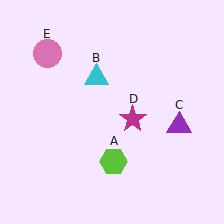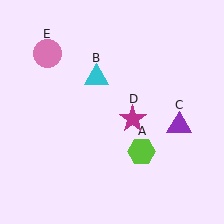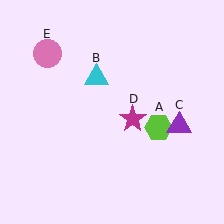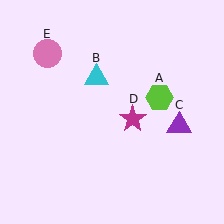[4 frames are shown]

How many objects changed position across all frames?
1 object changed position: lime hexagon (object A).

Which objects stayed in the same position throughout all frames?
Cyan triangle (object B) and purple triangle (object C) and magenta star (object D) and pink circle (object E) remained stationary.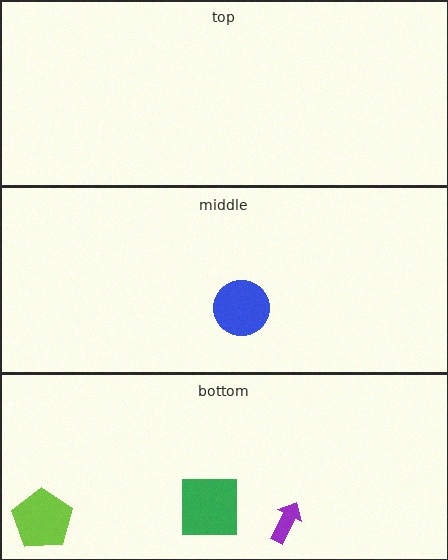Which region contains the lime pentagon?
The bottom region.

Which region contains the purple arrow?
The bottom region.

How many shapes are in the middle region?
1.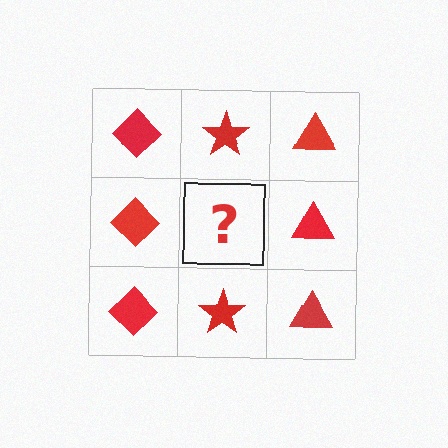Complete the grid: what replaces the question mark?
The question mark should be replaced with a red star.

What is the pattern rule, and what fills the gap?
The rule is that each column has a consistent shape. The gap should be filled with a red star.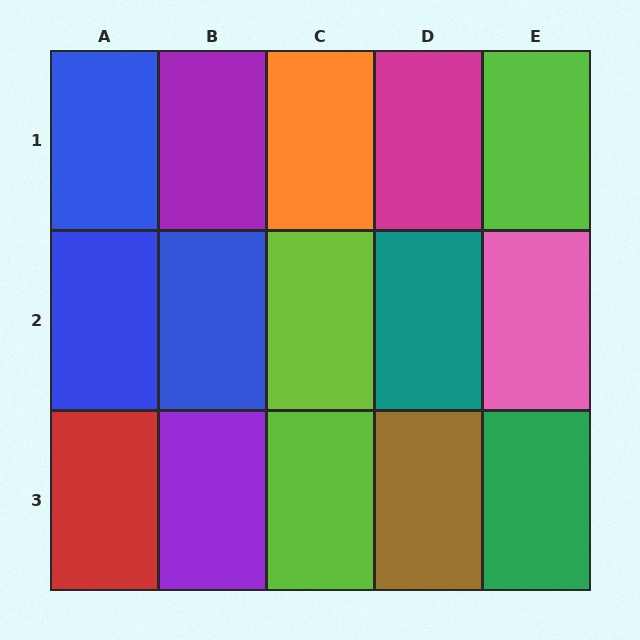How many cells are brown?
1 cell is brown.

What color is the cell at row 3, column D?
Brown.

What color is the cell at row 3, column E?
Green.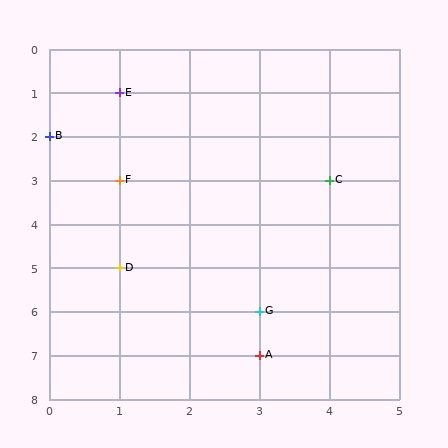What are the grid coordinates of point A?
Point A is at grid coordinates (3, 7).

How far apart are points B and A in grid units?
Points B and A are 3 columns and 5 rows apart (about 5.8 grid units diagonally).